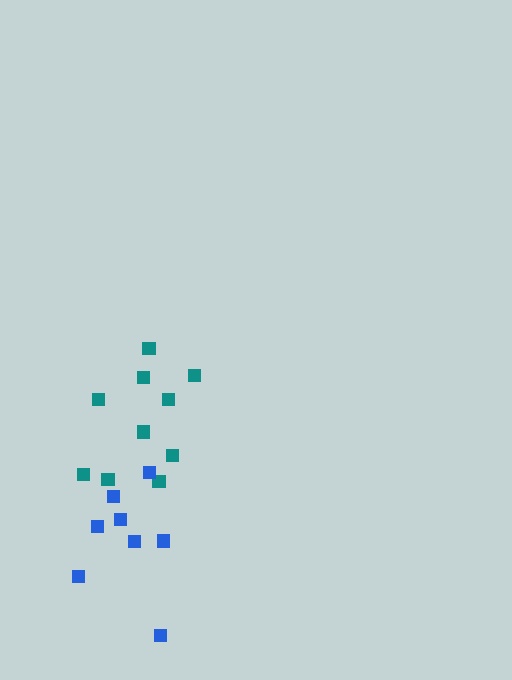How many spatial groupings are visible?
There are 2 spatial groupings.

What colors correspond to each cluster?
The clusters are colored: teal, blue.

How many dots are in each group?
Group 1: 10 dots, Group 2: 8 dots (18 total).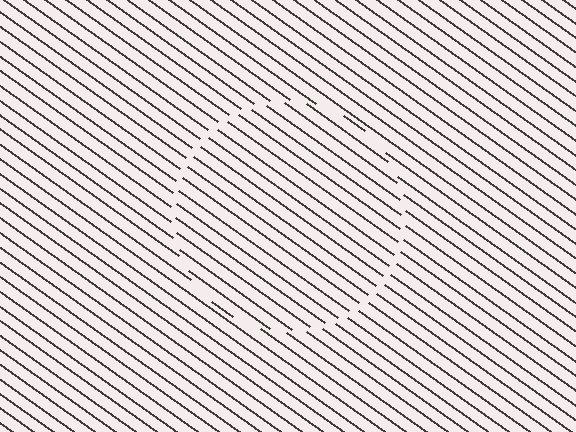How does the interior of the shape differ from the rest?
The interior of the shape contains the same grating, shifted by half a period — the contour is defined by the phase discontinuity where line-ends from the inner and outer gratings abut.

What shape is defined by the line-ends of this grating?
An illusory circle. The interior of the shape contains the same grating, shifted by half a period — the contour is defined by the phase discontinuity where line-ends from the inner and outer gratings abut.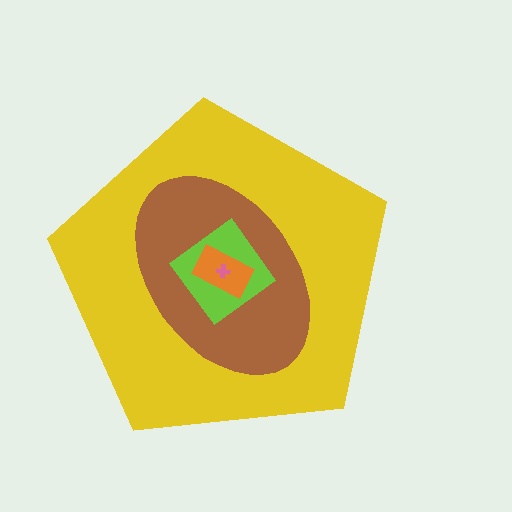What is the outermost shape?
The yellow pentagon.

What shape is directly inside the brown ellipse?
The lime diamond.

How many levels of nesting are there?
5.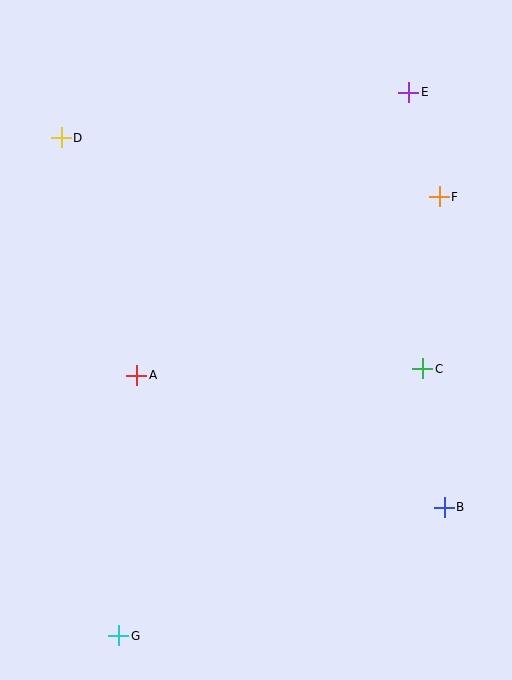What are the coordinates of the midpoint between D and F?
The midpoint between D and F is at (250, 167).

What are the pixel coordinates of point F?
Point F is at (439, 197).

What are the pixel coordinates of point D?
Point D is at (61, 138).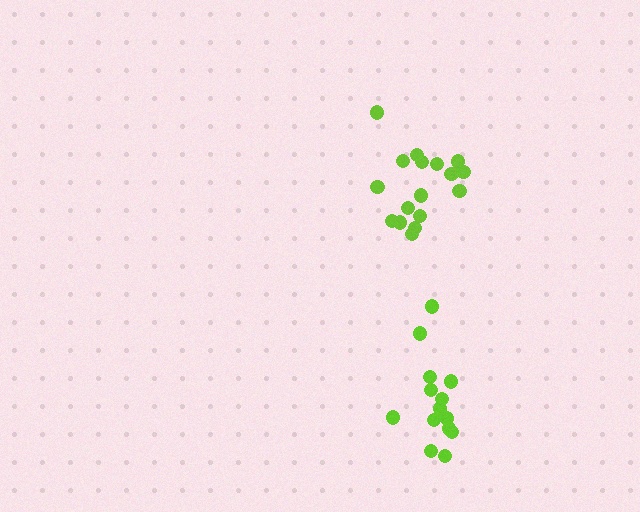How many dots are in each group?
Group 1: 14 dots, Group 2: 17 dots (31 total).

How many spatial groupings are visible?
There are 2 spatial groupings.